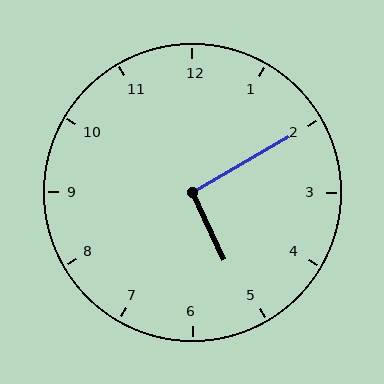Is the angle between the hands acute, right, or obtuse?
It is right.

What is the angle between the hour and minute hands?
Approximately 95 degrees.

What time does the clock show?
5:10.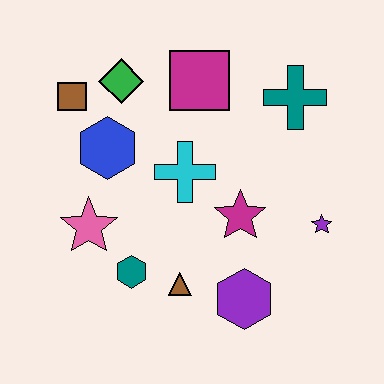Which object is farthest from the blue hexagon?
The purple star is farthest from the blue hexagon.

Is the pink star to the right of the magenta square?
No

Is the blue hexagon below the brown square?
Yes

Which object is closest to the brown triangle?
The teal hexagon is closest to the brown triangle.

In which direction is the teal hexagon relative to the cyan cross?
The teal hexagon is below the cyan cross.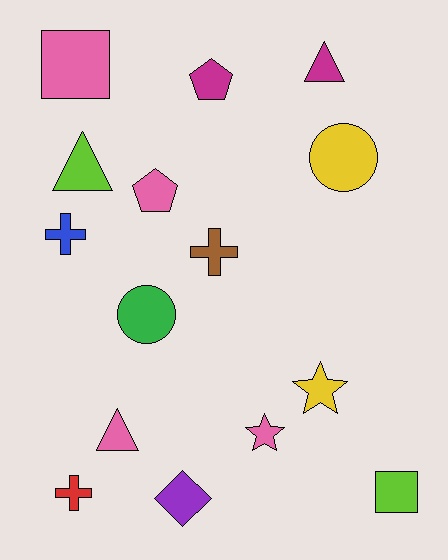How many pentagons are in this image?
There are 2 pentagons.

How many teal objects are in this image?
There are no teal objects.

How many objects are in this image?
There are 15 objects.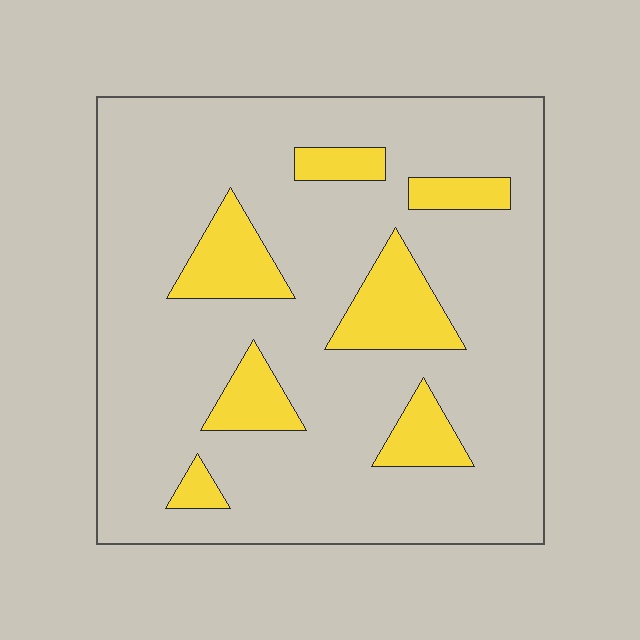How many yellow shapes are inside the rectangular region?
7.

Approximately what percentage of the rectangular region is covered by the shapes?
Approximately 15%.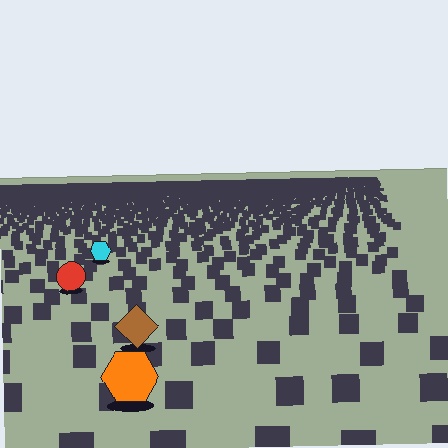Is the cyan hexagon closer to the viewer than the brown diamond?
No. The brown diamond is closer — you can tell from the texture gradient: the ground texture is coarser near it.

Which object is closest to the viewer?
The orange hexagon is closest. The texture marks near it are larger and more spread out.